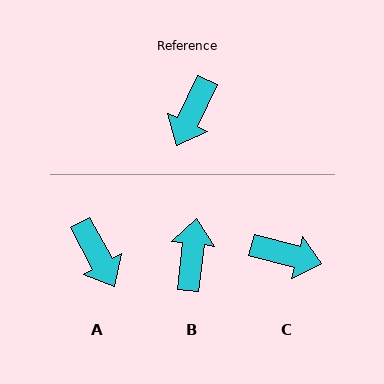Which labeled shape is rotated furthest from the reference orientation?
B, about 162 degrees away.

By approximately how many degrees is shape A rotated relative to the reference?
Approximately 53 degrees counter-clockwise.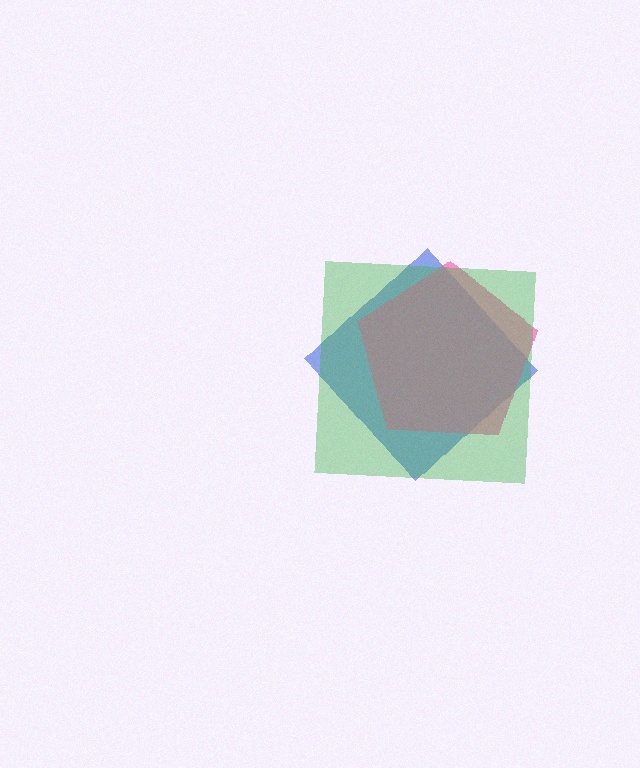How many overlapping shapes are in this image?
There are 3 overlapping shapes in the image.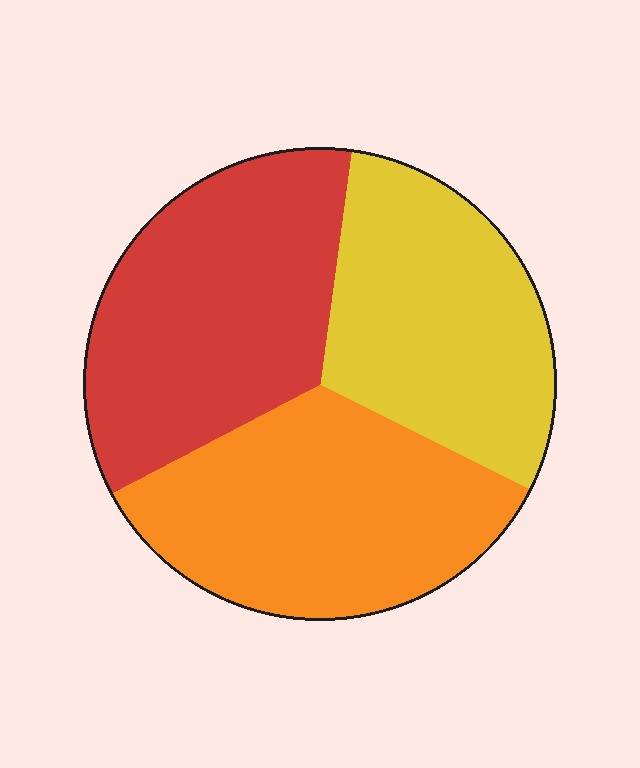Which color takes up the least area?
Yellow, at roughly 30%.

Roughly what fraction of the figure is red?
Red takes up about one third (1/3) of the figure.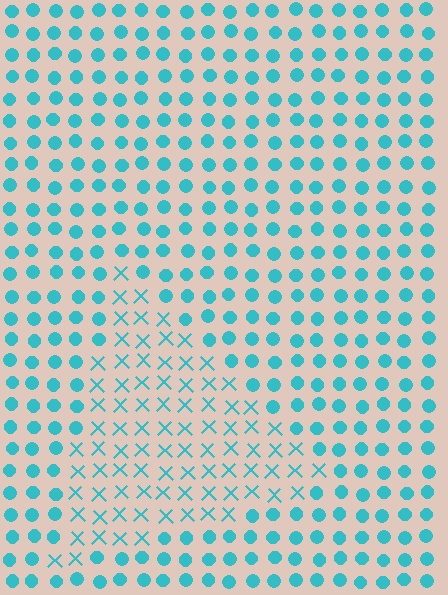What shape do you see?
I see a triangle.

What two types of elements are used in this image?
The image uses X marks inside the triangle region and circles outside it.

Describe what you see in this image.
The image is filled with small cyan elements arranged in a uniform grid. A triangle-shaped region contains X marks, while the surrounding area contains circles. The boundary is defined purely by the change in element shape.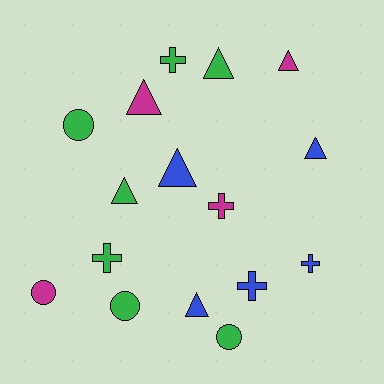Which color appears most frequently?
Green, with 7 objects.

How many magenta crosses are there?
There is 1 magenta cross.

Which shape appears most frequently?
Triangle, with 7 objects.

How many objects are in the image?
There are 16 objects.